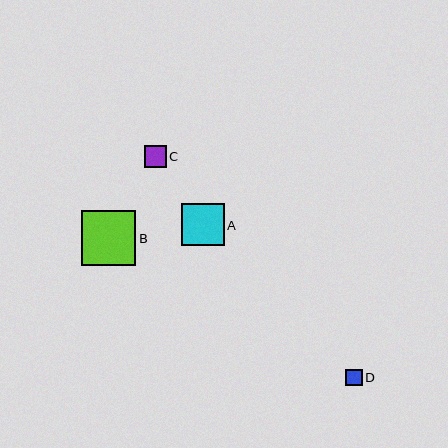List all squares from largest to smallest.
From largest to smallest: B, A, C, D.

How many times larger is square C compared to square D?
Square C is approximately 1.3 times the size of square D.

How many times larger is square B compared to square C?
Square B is approximately 2.5 times the size of square C.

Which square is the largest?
Square B is the largest with a size of approximately 55 pixels.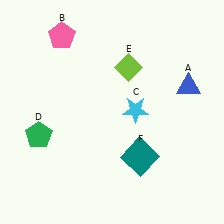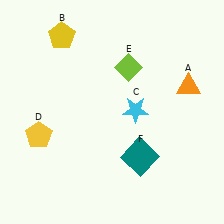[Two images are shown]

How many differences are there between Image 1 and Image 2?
There are 3 differences between the two images.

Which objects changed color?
A changed from blue to orange. B changed from pink to yellow. D changed from green to yellow.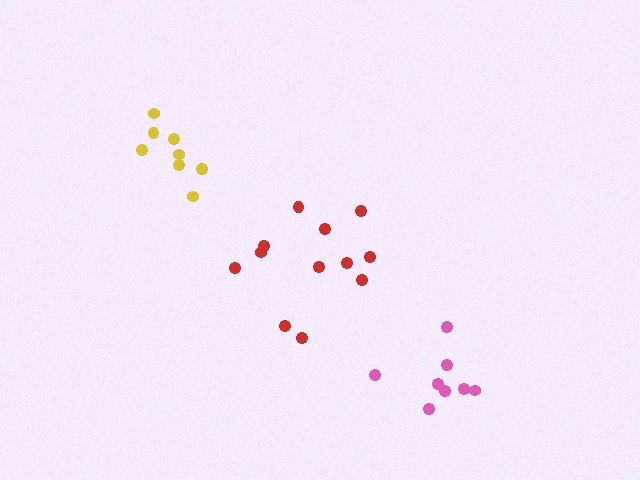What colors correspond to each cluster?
The clusters are colored: yellow, red, pink.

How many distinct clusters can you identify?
There are 3 distinct clusters.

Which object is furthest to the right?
The pink cluster is rightmost.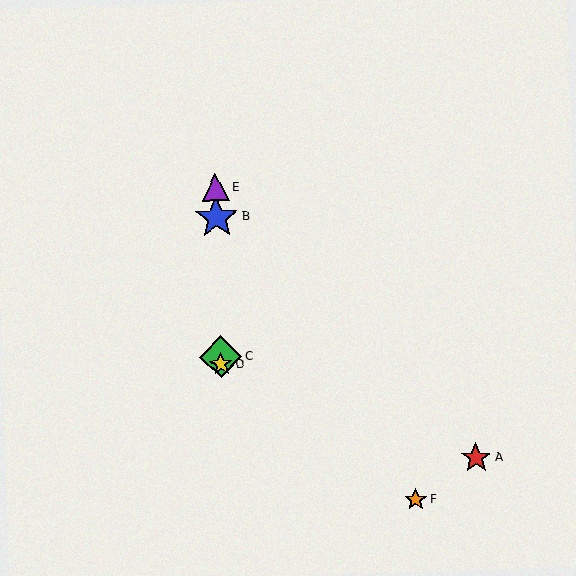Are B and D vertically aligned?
Yes, both are at x≈216.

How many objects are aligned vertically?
4 objects (B, C, D, E) are aligned vertically.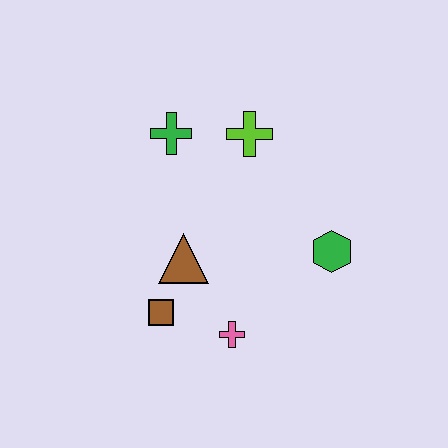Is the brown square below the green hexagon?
Yes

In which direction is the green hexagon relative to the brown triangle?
The green hexagon is to the right of the brown triangle.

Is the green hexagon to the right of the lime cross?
Yes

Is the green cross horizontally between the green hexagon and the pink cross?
No